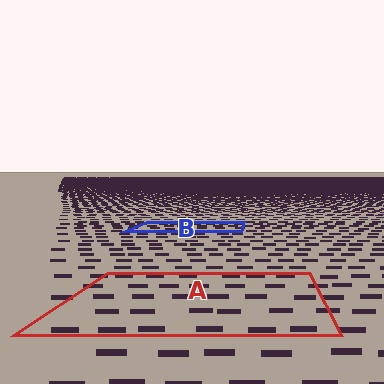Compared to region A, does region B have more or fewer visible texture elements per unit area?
Region B has more texture elements per unit area — they are packed more densely because it is farther away.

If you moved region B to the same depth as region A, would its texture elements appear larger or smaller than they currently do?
They would appear larger. At a closer depth, the same texture elements are projected at a bigger on-screen size.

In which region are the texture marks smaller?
The texture marks are smaller in region B, because it is farther away.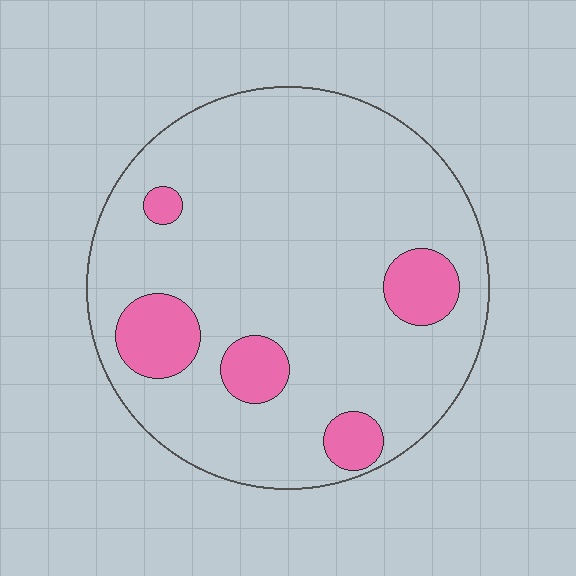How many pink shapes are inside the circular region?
5.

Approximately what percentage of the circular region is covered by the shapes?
Approximately 15%.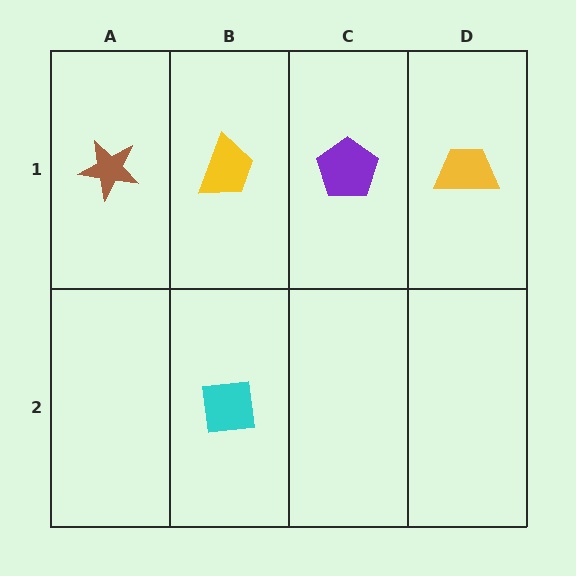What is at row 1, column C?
A purple pentagon.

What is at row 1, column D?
A yellow trapezoid.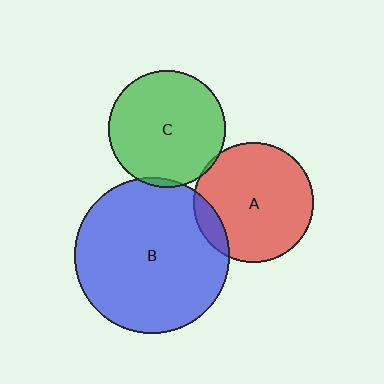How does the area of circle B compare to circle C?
Approximately 1.8 times.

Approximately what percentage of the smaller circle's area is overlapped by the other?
Approximately 10%.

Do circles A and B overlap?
Yes.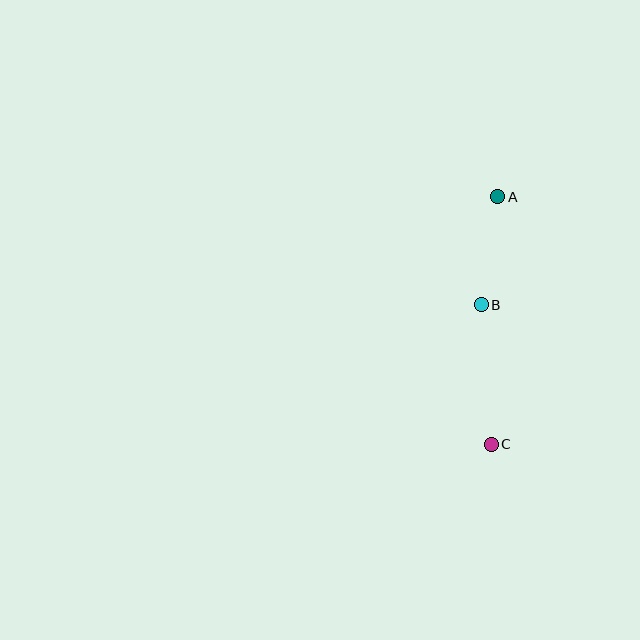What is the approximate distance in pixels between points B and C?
The distance between B and C is approximately 140 pixels.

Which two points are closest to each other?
Points A and B are closest to each other.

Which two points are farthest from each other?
Points A and C are farthest from each other.